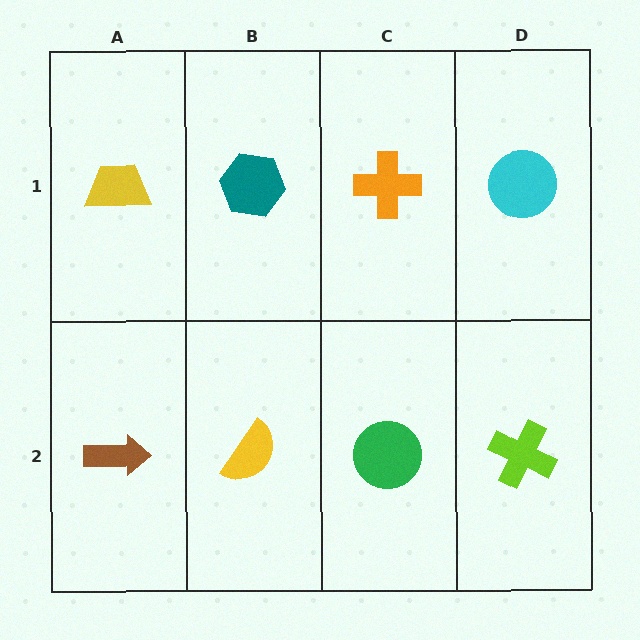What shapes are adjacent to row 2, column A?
A yellow trapezoid (row 1, column A), a yellow semicircle (row 2, column B).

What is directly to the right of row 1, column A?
A teal hexagon.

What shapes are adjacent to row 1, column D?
A lime cross (row 2, column D), an orange cross (row 1, column C).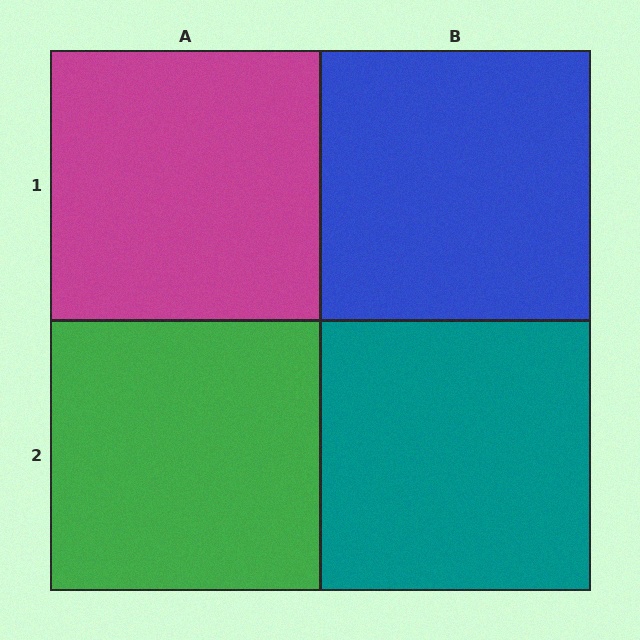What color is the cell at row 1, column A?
Magenta.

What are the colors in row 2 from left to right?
Green, teal.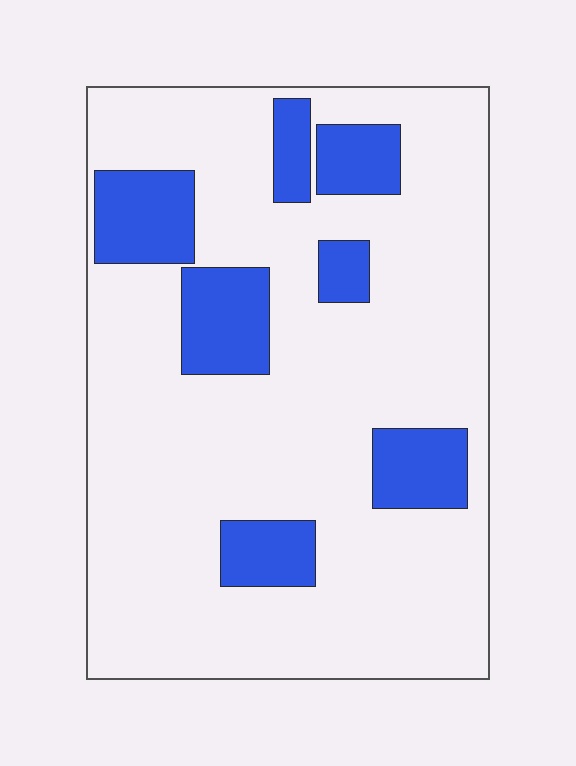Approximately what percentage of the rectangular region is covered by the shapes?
Approximately 20%.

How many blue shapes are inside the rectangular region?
7.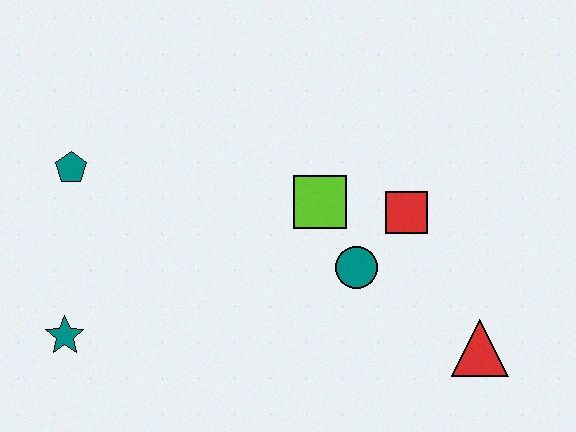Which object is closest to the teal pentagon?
The teal star is closest to the teal pentagon.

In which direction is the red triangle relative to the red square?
The red triangle is below the red square.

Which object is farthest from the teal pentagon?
The red triangle is farthest from the teal pentagon.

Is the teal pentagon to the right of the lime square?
No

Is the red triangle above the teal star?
No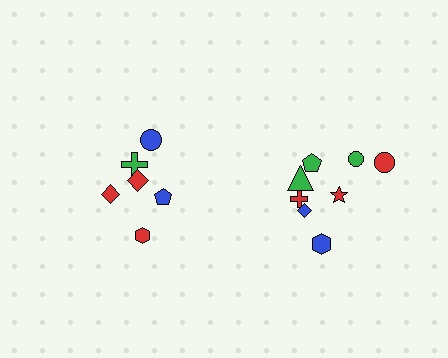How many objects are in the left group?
There are 6 objects.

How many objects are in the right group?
There are 8 objects.